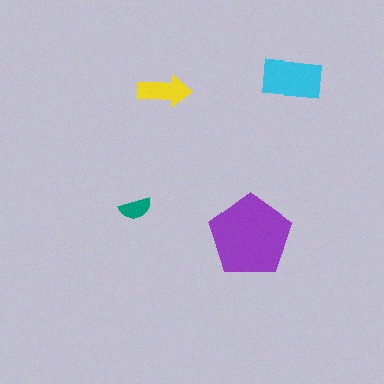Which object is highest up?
The cyan rectangle is topmost.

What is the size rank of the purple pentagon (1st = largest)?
1st.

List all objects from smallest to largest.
The teal semicircle, the yellow arrow, the cyan rectangle, the purple pentagon.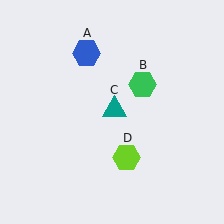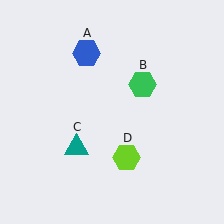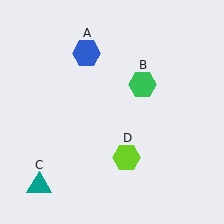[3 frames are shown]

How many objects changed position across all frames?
1 object changed position: teal triangle (object C).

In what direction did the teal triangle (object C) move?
The teal triangle (object C) moved down and to the left.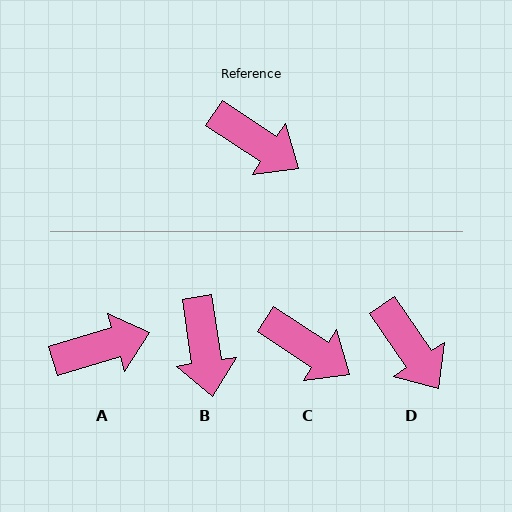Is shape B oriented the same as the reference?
No, it is off by about 48 degrees.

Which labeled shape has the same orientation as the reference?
C.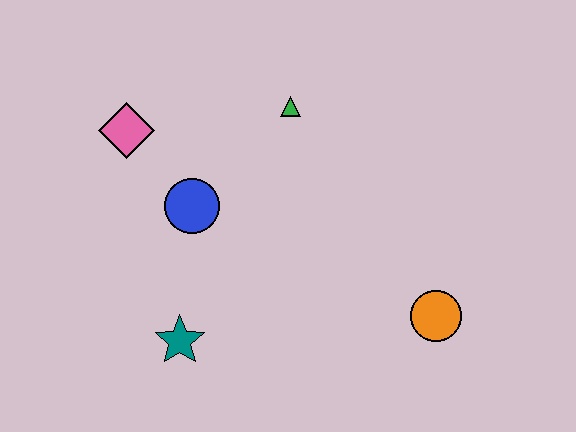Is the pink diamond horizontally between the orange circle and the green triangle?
No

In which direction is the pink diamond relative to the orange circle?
The pink diamond is to the left of the orange circle.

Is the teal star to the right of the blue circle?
No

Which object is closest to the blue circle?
The pink diamond is closest to the blue circle.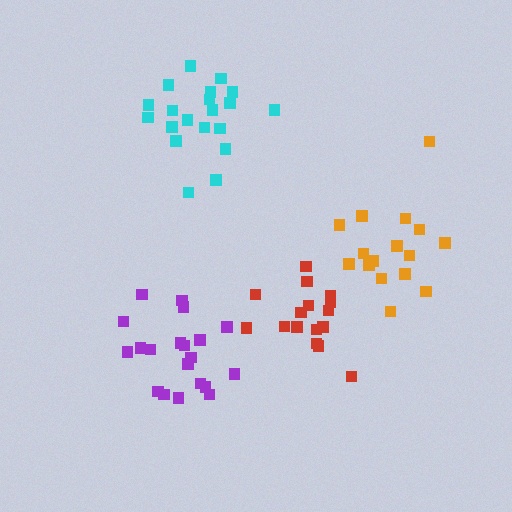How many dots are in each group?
Group 1: 16 dots, Group 2: 20 dots, Group 3: 16 dots, Group 4: 20 dots (72 total).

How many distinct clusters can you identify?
There are 4 distinct clusters.